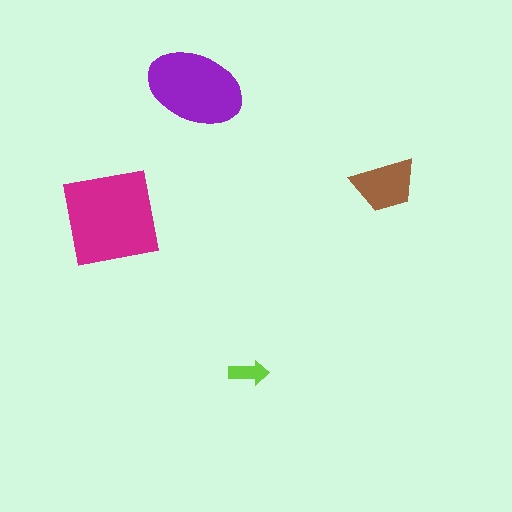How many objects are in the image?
There are 4 objects in the image.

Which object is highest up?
The purple ellipse is topmost.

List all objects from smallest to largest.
The lime arrow, the brown trapezoid, the purple ellipse, the magenta square.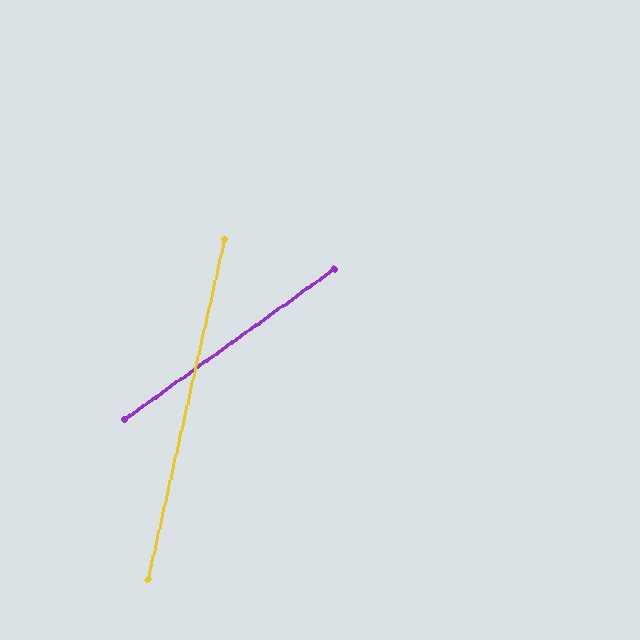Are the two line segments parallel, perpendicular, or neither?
Neither parallel nor perpendicular — they differ by about 42°.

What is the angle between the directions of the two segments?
Approximately 42 degrees.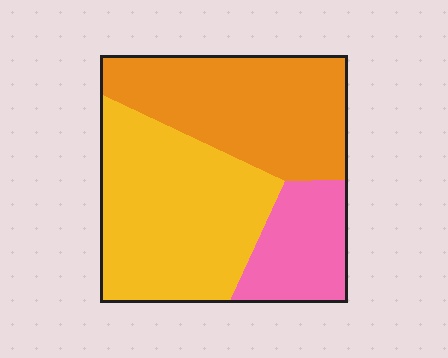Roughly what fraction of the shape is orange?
Orange covers about 40% of the shape.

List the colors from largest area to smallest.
From largest to smallest: yellow, orange, pink.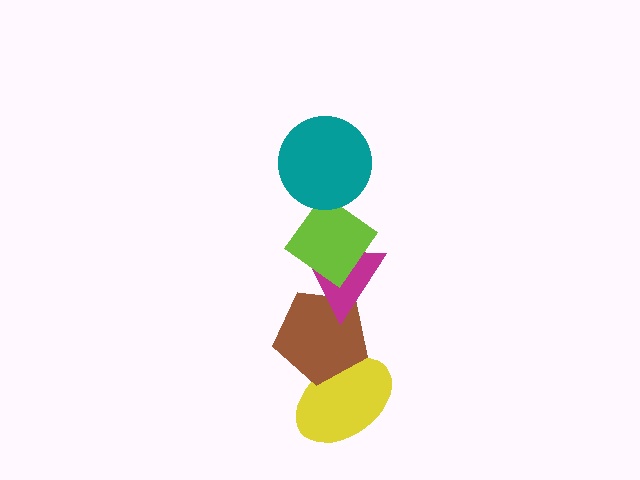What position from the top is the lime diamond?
The lime diamond is 2nd from the top.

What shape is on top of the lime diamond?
The teal circle is on top of the lime diamond.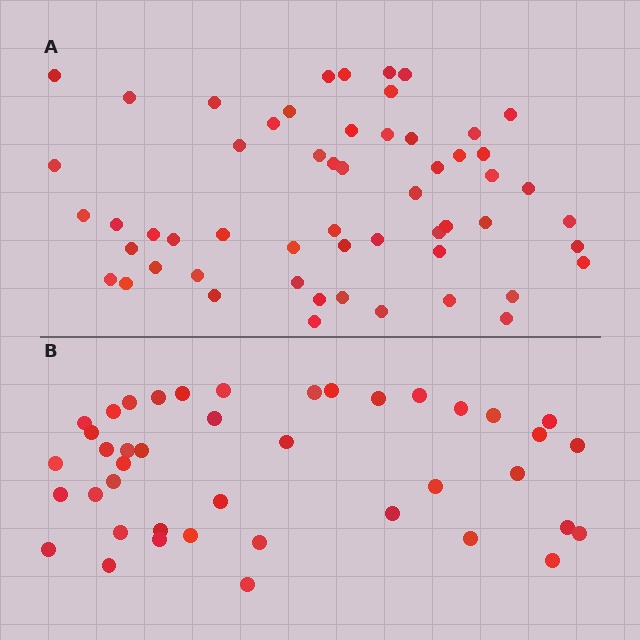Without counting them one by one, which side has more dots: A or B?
Region A (the top region) has more dots.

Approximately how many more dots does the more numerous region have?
Region A has approximately 15 more dots than region B.